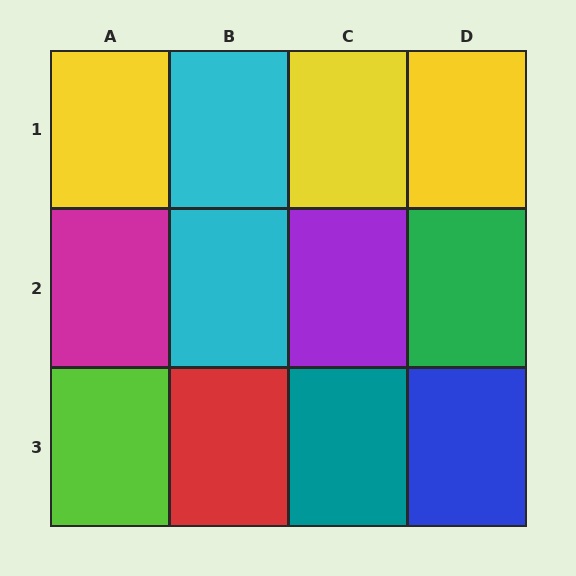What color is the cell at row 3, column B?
Red.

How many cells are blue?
1 cell is blue.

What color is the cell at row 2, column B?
Cyan.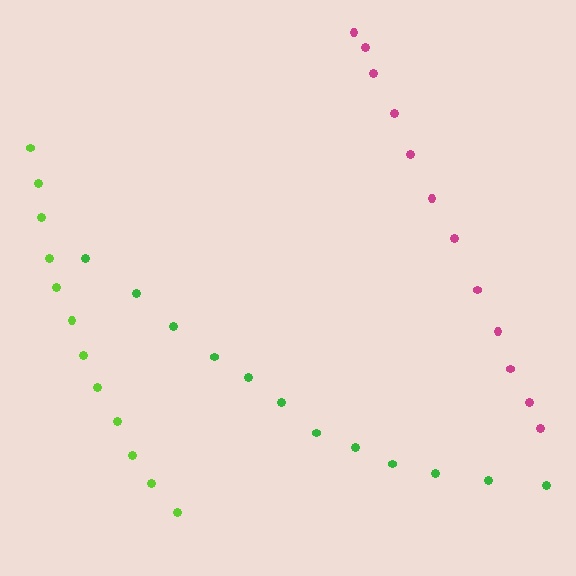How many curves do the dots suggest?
There are 3 distinct paths.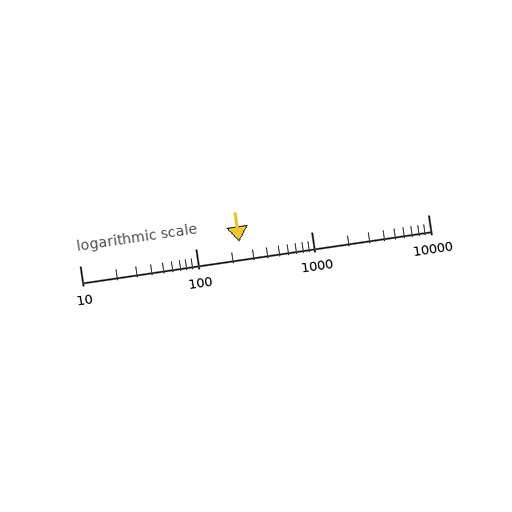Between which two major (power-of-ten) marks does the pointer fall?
The pointer is between 100 and 1000.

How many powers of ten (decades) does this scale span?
The scale spans 3 decades, from 10 to 10000.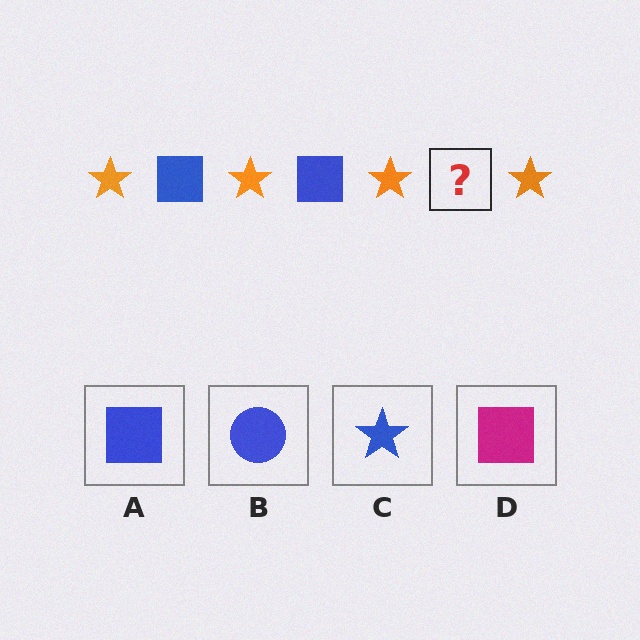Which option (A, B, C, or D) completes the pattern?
A.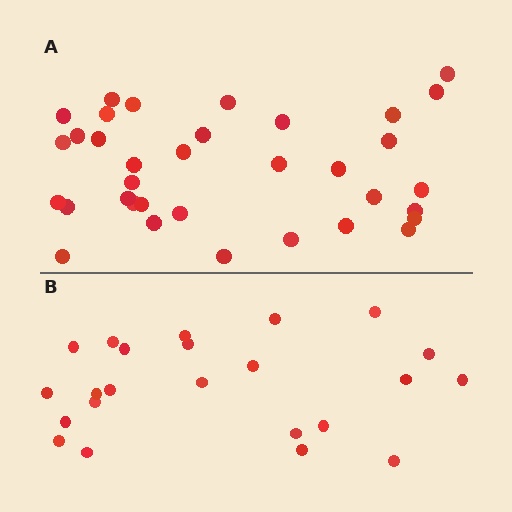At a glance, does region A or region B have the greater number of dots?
Region A (the top region) has more dots.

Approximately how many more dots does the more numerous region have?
Region A has roughly 12 or so more dots than region B.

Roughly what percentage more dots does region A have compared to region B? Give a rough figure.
About 50% more.